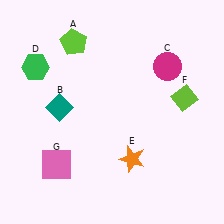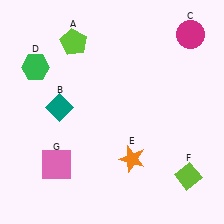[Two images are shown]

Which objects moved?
The objects that moved are: the magenta circle (C), the lime diamond (F).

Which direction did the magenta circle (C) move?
The magenta circle (C) moved up.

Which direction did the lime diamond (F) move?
The lime diamond (F) moved down.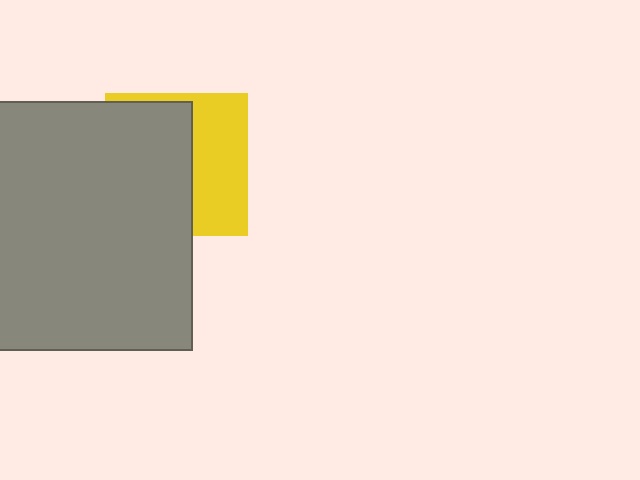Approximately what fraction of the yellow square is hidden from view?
Roughly 58% of the yellow square is hidden behind the gray square.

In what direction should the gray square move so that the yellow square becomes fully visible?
The gray square should move left. That is the shortest direction to clear the overlap and leave the yellow square fully visible.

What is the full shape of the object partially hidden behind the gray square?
The partially hidden object is a yellow square.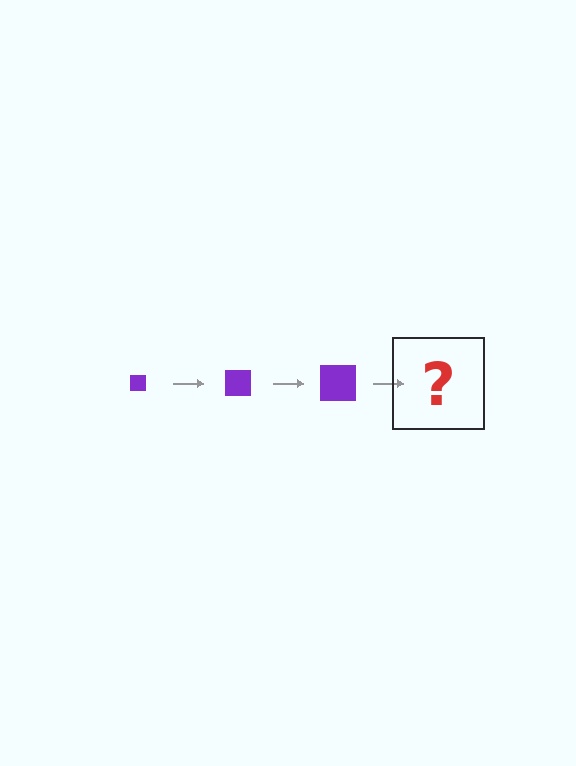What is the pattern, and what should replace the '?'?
The pattern is that the square gets progressively larger each step. The '?' should be a purple square, larger than the previous one.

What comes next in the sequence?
The next element should be a purple square, larger than the previous one.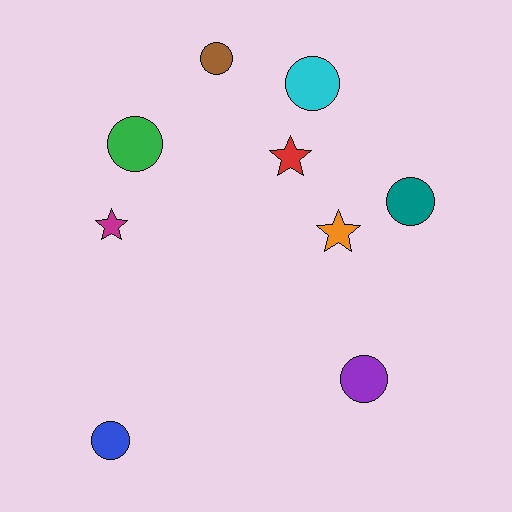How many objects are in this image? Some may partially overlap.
There are 9 objects.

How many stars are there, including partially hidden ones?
There are 3 stars.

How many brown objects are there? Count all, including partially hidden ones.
There is 1 brown object.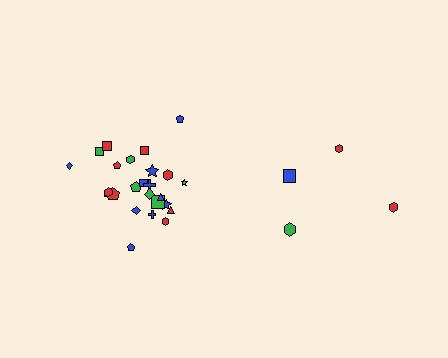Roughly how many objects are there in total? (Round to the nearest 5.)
Roughly 30 objects in total.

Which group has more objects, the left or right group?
The left group.